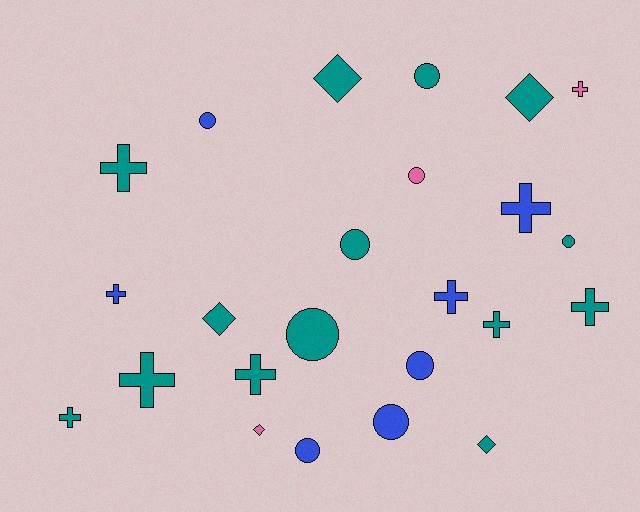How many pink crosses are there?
There is 1 pink cross.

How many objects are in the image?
There are 24 objects.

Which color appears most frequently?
Teal, with 14 objects.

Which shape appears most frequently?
Cross, with 10 objects.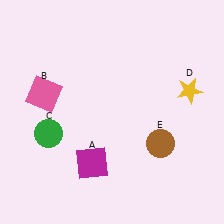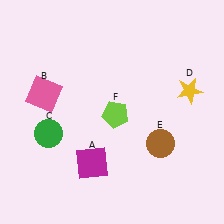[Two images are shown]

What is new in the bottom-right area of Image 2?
A lime pentagon (F) was added in the bottom-right area of Image 2.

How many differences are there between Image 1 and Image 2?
There is 1 difference between the two images.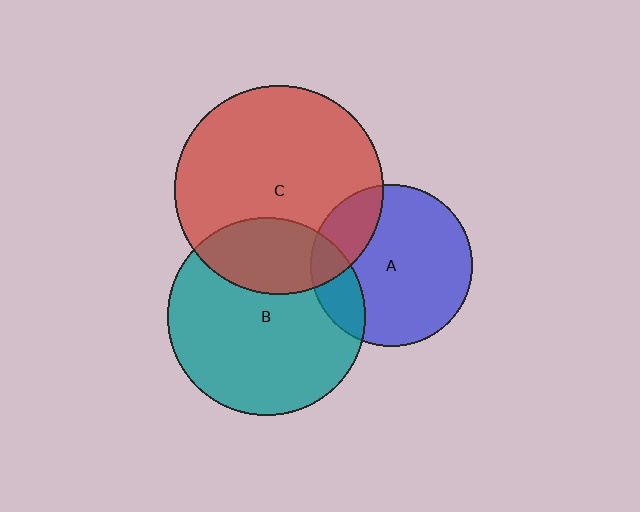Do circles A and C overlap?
Yes.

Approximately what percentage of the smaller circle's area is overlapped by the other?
Approximately 20%.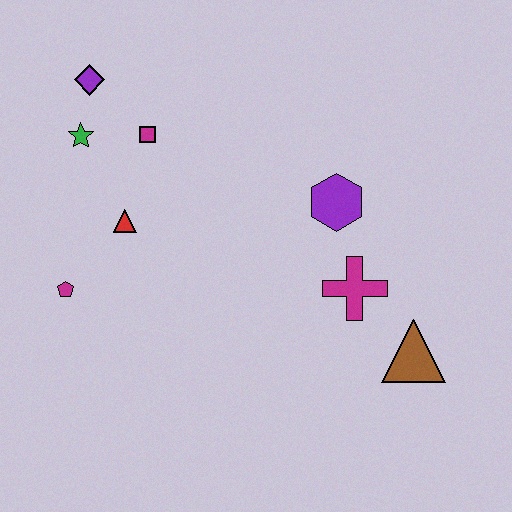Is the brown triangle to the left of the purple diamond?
No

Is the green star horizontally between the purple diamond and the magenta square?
No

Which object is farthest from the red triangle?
The brown triangle is farthest from the red triangle.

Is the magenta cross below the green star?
Yes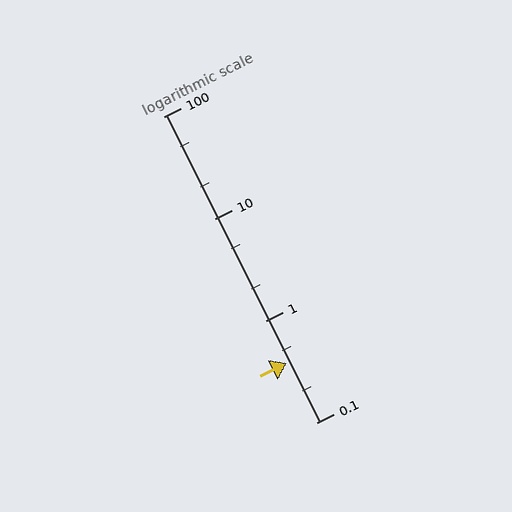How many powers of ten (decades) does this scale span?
The scale spans 3 decades, from 0.1 to 100.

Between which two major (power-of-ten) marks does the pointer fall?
The pointer is between 0.1 and 1.